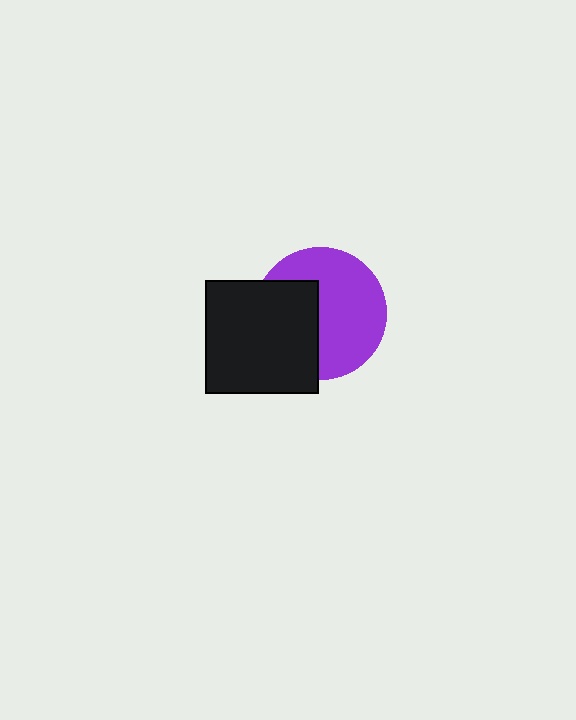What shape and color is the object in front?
The object in front is a black square.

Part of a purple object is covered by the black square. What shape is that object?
It is a circle.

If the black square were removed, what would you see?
You would see the complete purple circle.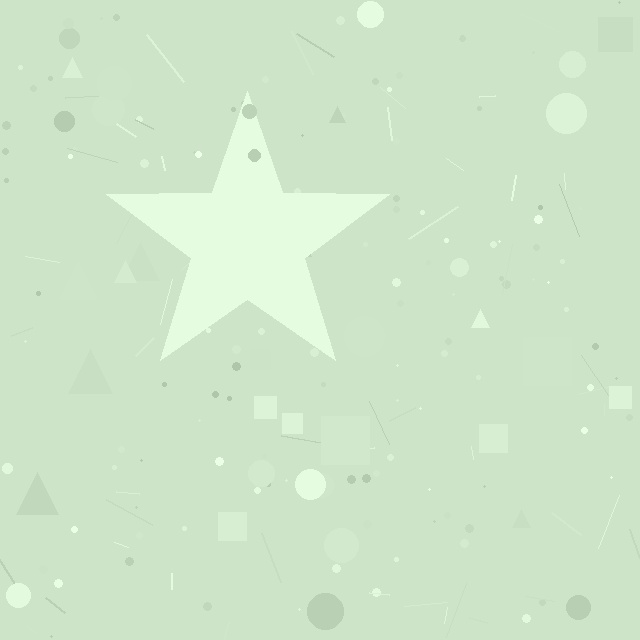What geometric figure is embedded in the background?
A star is embedded in the background.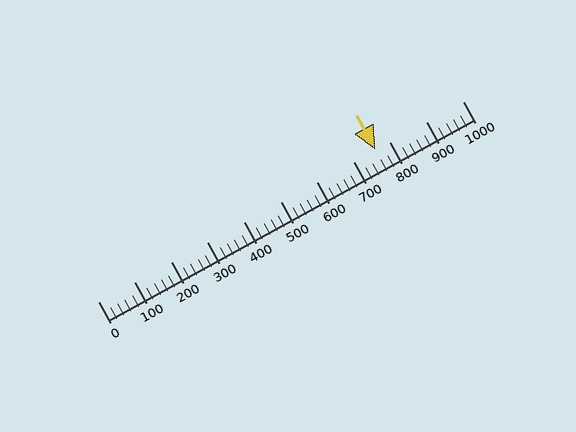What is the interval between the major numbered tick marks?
The major tick marks are spaced 100 units apart.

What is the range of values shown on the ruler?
The ruler shows values from 0 to 1000.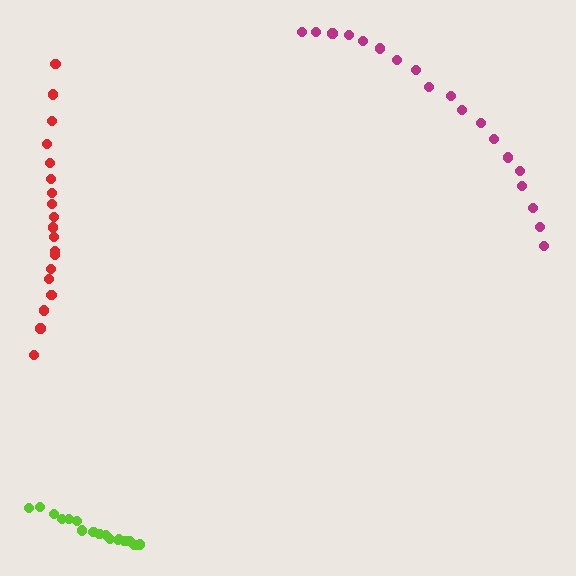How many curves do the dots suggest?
There are 3 distinct paths.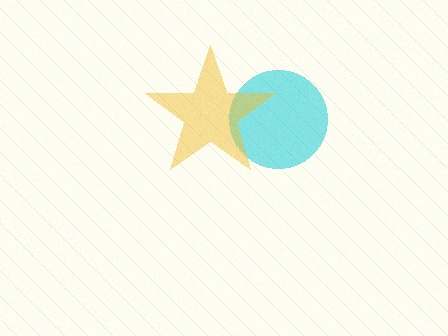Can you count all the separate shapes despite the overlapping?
Yes, there are 2 separate shapes.